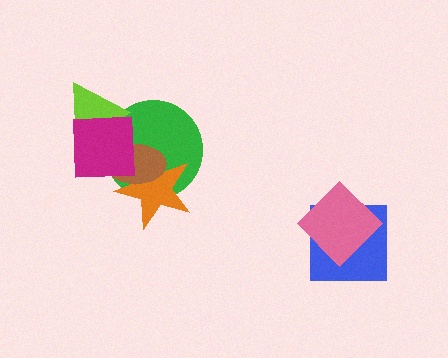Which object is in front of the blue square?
The pink diamond is in front of the blue square.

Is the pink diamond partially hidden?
No, no other shape covers it.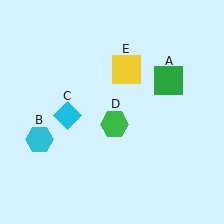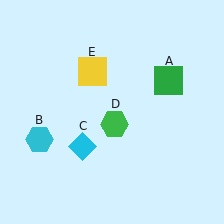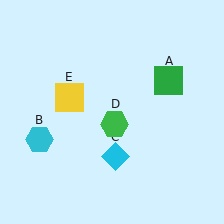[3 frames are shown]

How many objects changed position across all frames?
2 objects changed position: cyan diamond (object C), yellow square (object E).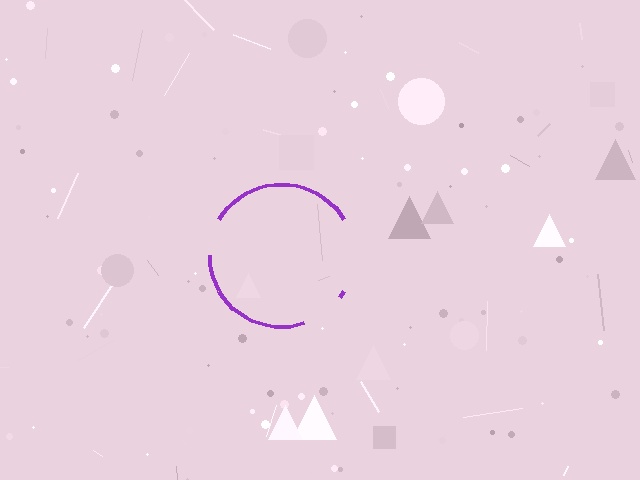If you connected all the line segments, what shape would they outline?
They would outline a circle.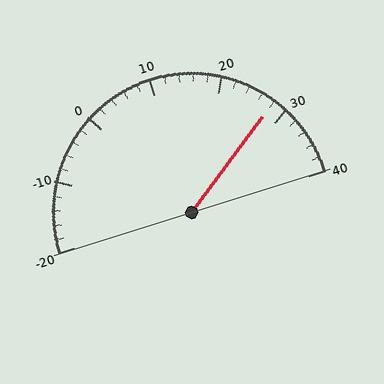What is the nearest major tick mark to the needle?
The nearest major tick mark is 30.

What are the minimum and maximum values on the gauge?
The gauge ranges from -20 to 40.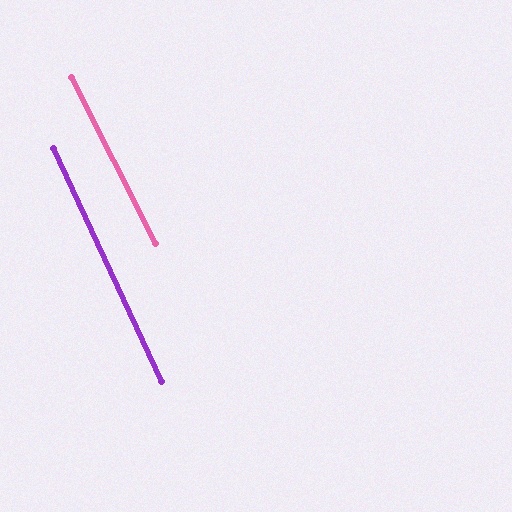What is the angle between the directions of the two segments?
Approximately 2 degrees.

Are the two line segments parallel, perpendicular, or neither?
Parallel — their directions differ by only 2.0°.